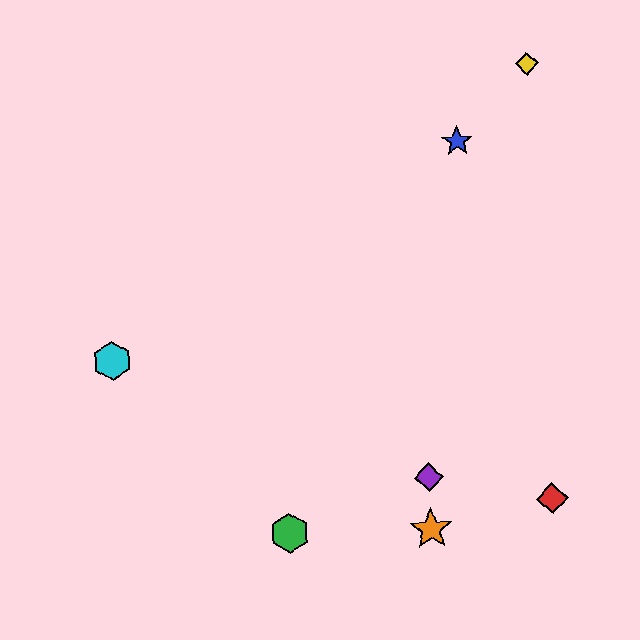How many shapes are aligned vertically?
2 shapes (the purple diamond, the orange star) are aligned vertically.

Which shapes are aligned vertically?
The purple diamond, the orange star are aligned vertically.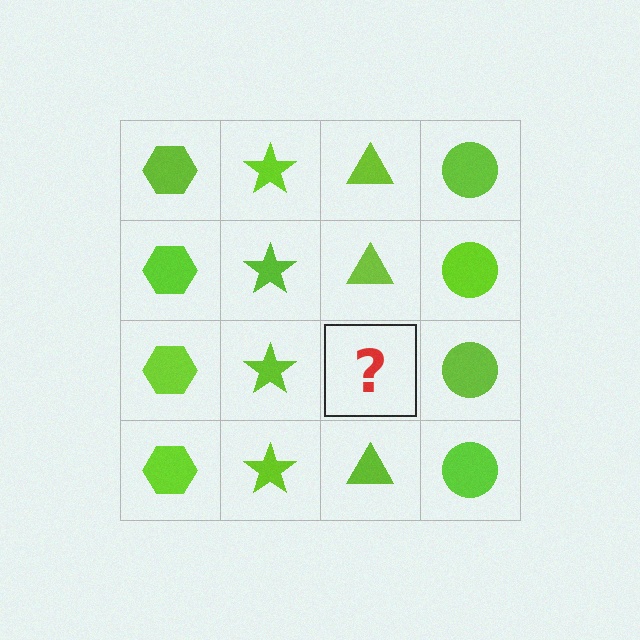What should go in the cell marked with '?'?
The missing cell should contain a lime triangle.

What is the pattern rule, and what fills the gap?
The rule is that each column has a consistent shape. The gap should be filled with a lime triangle.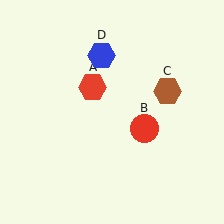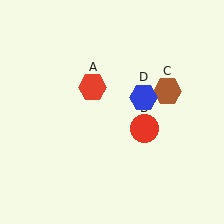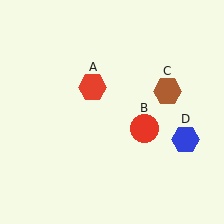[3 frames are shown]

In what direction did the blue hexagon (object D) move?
The blue hexagon (object D) moved down and to the right.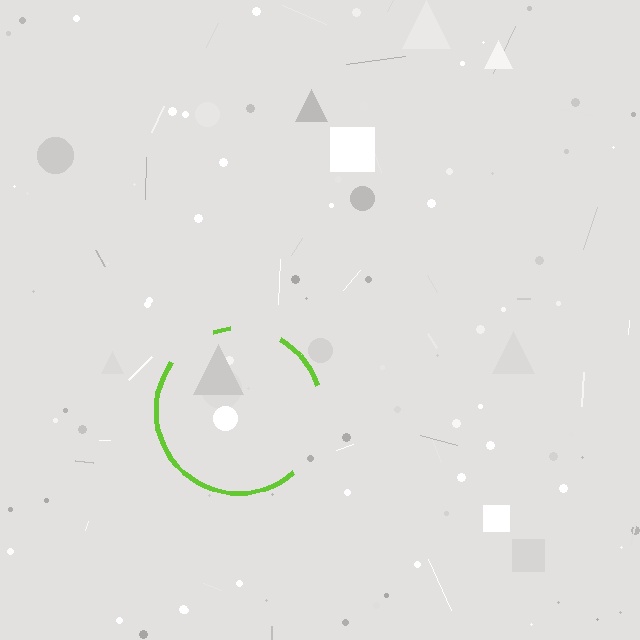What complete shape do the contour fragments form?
The contour fragments form a circle.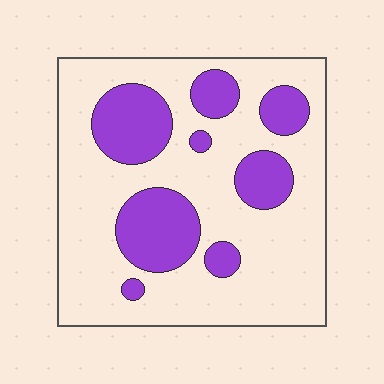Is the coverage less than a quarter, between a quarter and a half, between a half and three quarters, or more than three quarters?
Between a quarter and a half.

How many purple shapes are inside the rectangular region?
8.